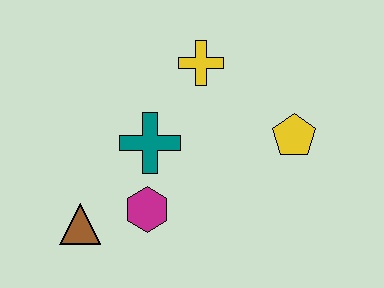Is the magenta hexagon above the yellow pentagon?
No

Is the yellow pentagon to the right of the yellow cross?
Yes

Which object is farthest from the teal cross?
The yellow pentagon is farthest from the teal cross.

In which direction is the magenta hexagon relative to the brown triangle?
The magenta hexagon is to the right of the brown triangle.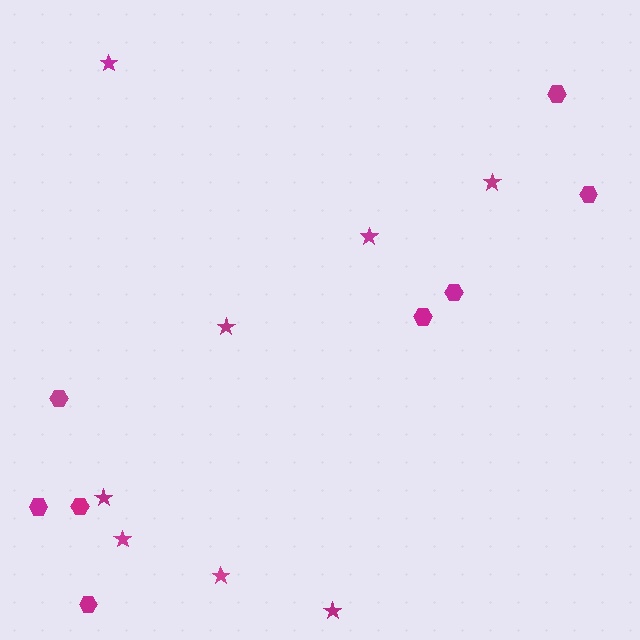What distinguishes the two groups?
There are 2 groups: one group of stars (8) and one group of hexagons (8).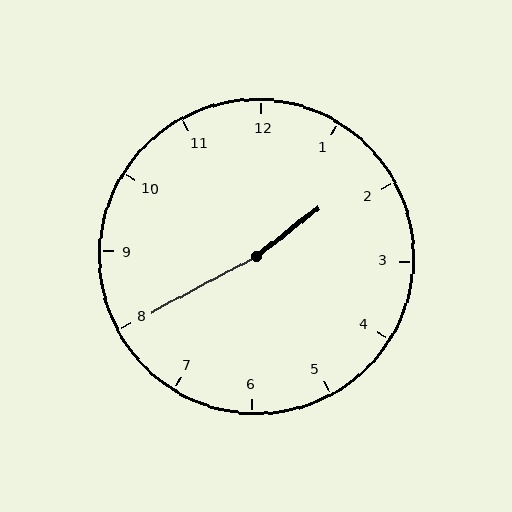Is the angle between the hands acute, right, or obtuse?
It is obtuse.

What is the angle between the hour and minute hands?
Approximately 170 degrees.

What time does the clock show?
1:40.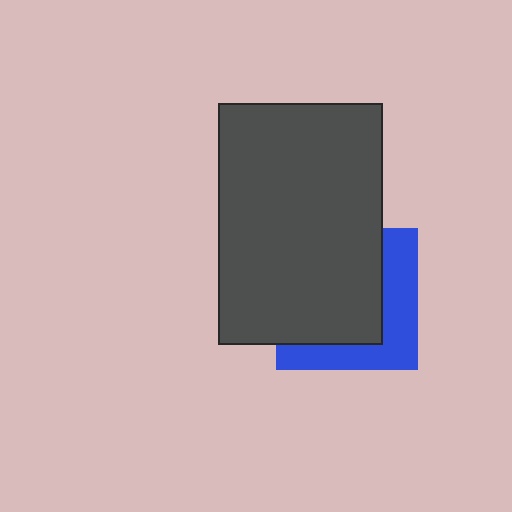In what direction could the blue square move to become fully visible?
The blue square could move toward the lower-right. That would shift it out from behind the dark gray rectangle entirely.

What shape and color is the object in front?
The object in front is a dark gray rectangle.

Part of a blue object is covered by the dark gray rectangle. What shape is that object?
It is a square.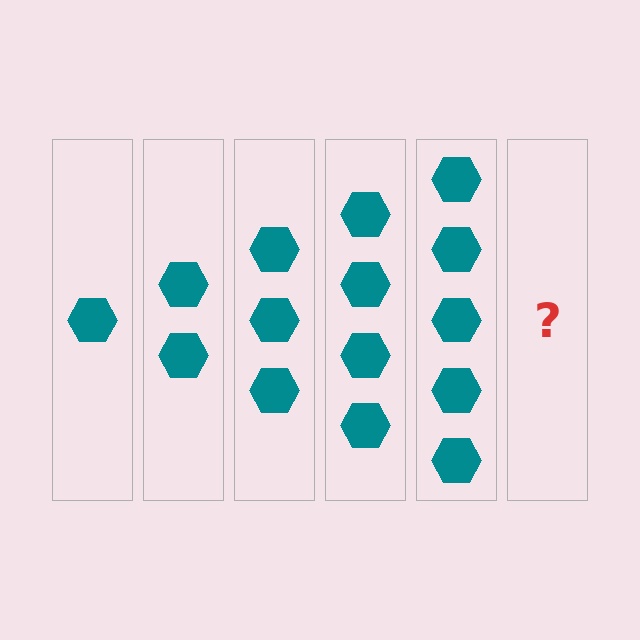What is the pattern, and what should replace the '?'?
The pattern is that each step adds one more hexagon. The '?' should be 6 hexagons.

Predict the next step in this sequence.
The next step is 6 hexagons.